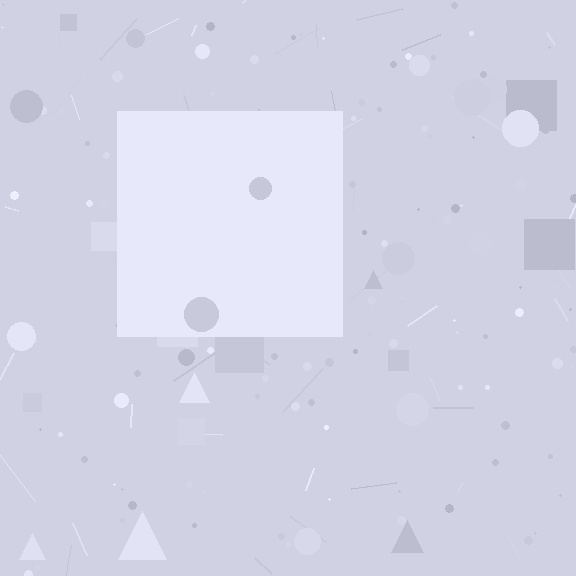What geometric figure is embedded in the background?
A square is embedded in the background.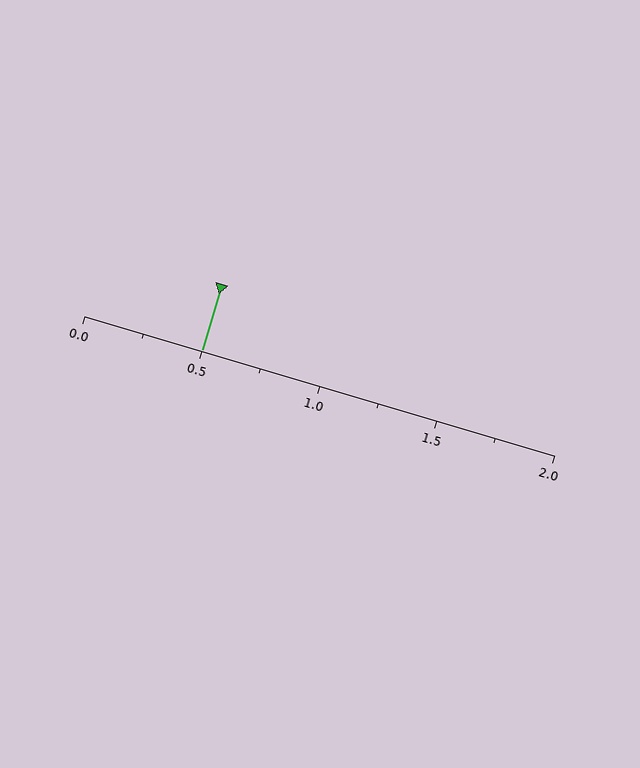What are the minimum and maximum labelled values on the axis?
The axis runs from 0.0 to 2.0.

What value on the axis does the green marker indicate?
The marker indicates approximately 0.5.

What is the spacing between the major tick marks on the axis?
The major ticks are spaced 0.5 apart.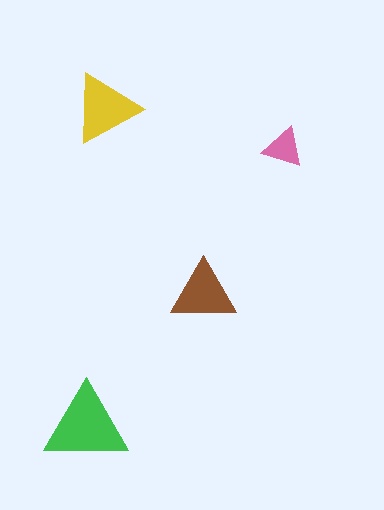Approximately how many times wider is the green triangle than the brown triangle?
About 1.5 times wider.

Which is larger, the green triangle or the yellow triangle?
The green one.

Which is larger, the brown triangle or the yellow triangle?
The yellow one.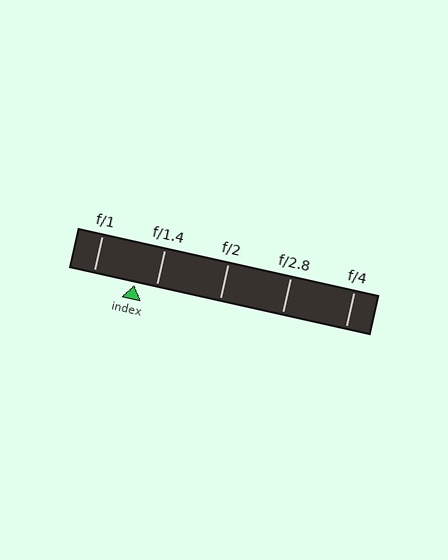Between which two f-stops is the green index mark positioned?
The index mark is between f/1 and f/1.4.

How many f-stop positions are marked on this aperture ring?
There are 5 f-stop positions marked.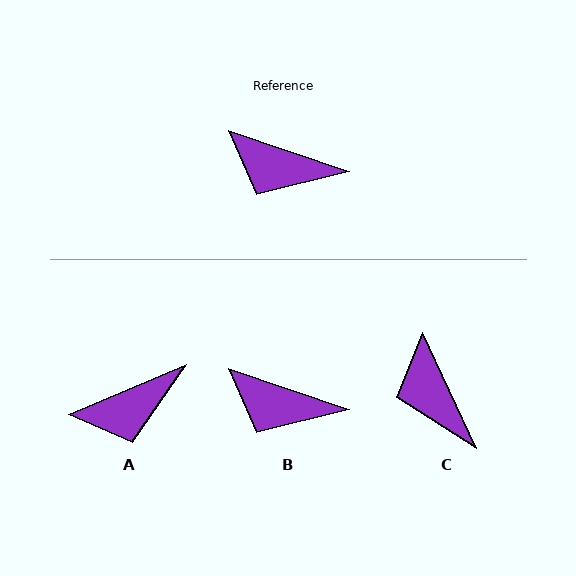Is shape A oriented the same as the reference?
No, it is off by about 42 degrees.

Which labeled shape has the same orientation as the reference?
B.